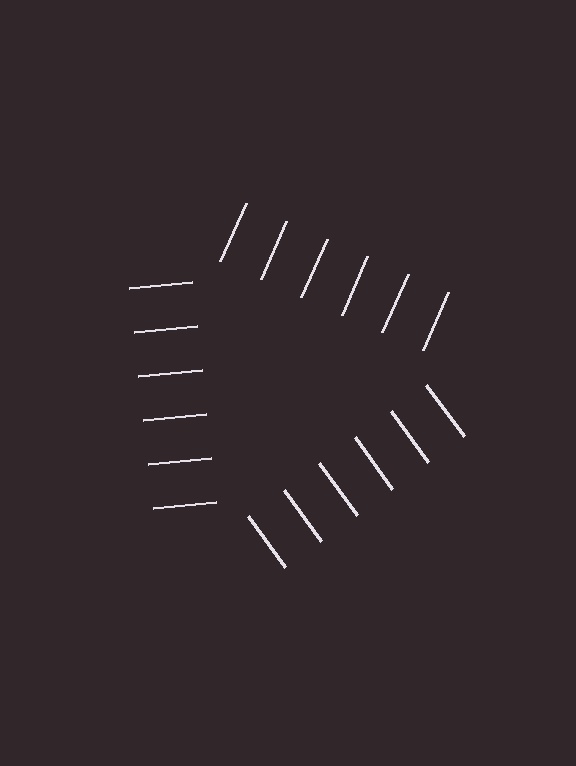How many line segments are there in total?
18 — 6 along each of the 3 edges.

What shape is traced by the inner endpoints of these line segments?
An illusory triangle — the line segments terminate on its edges but no continuous stroke is drawn.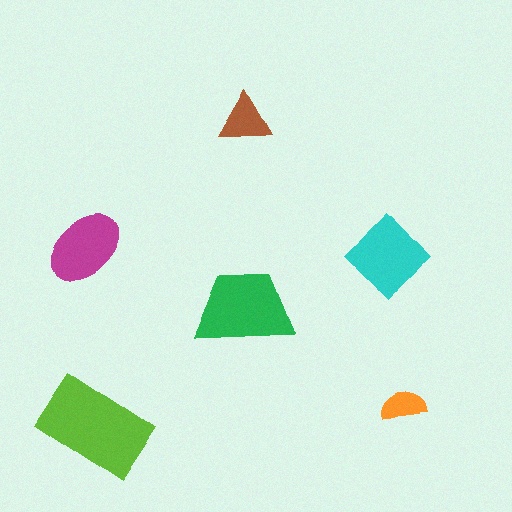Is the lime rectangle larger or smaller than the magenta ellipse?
Larger.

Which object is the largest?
The lime rectangle.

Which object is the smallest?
The orange semicircle.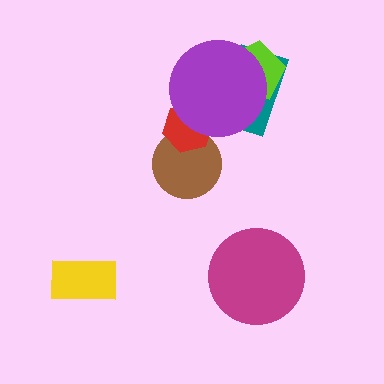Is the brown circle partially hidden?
Yes, it is partially covered by another shape.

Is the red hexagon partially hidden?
Yes, it is partially covered by another shape.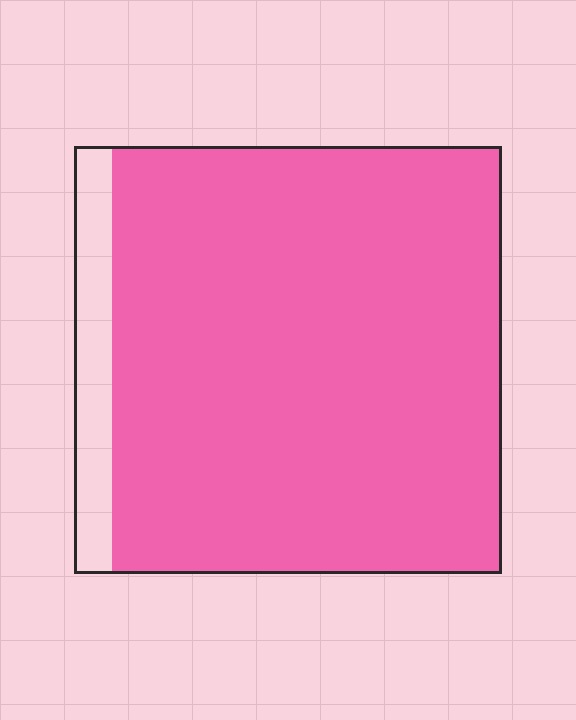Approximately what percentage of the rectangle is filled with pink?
Approximately 90%.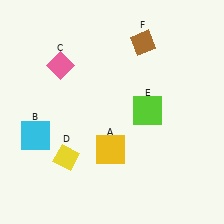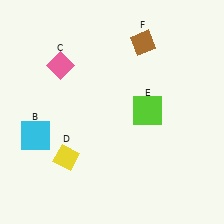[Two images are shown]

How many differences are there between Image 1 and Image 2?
There is 1 difference between the two images.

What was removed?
The yellow square (A) was removed in Image 2.